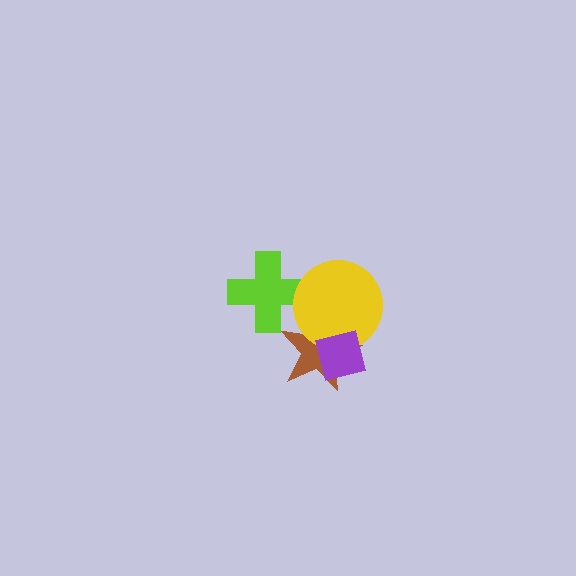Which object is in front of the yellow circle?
The purple square is in front of the yellow circle.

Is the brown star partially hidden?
Yes, it is partially covered by another shape.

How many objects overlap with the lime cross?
1 object overlaps with the lime cross.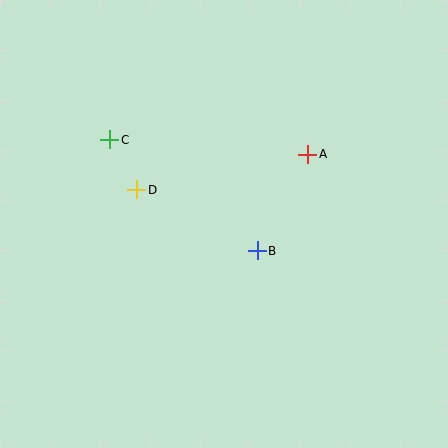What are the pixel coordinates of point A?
Point A is at (308, 154).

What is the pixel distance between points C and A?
The distance between C and A is 198 pixels.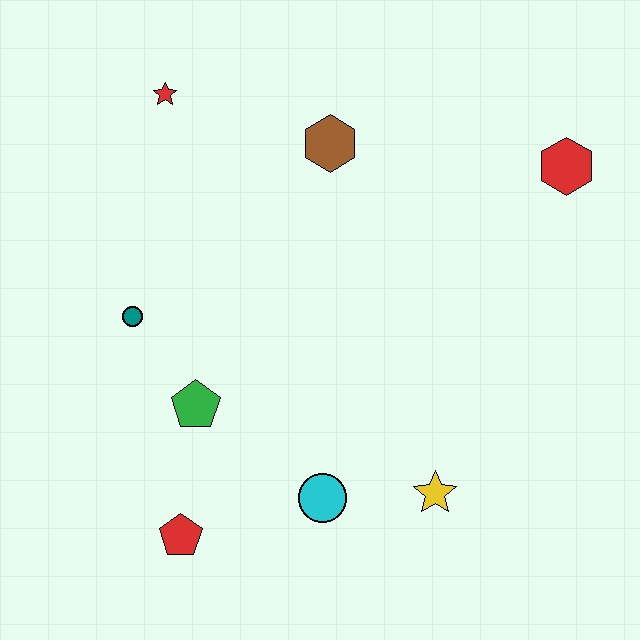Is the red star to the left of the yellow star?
Yes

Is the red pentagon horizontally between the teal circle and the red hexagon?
Yes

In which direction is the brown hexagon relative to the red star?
The brown hexagon is to the right of the red star.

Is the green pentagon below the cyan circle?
No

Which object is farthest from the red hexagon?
The red pentagon is farthest from the red hexagon.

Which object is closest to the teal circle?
The green pentagon is closest to the teal circle.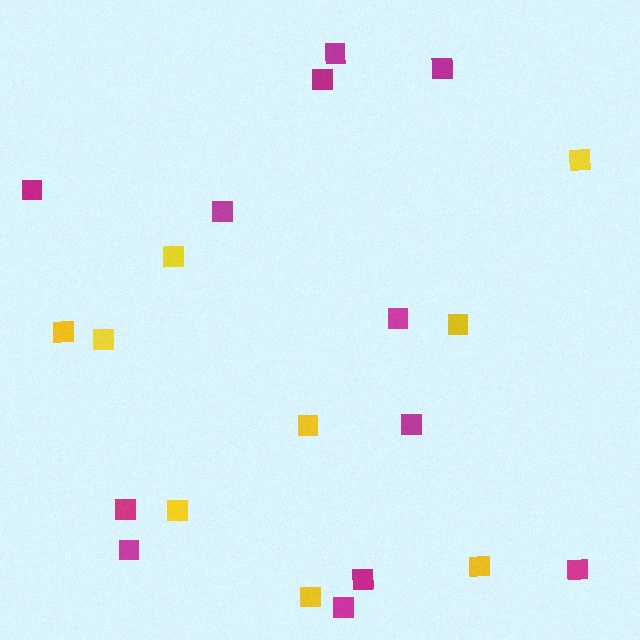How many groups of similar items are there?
There are 2 groups: one group of magenta squares (12) and one group of yellow squares (9).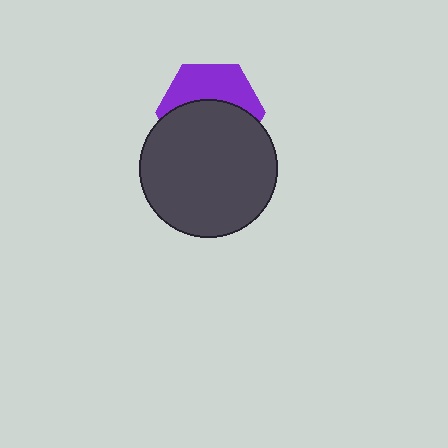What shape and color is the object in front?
The object in front is a dark gray circle.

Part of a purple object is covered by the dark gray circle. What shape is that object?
It is a hexagon.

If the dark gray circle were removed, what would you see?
You would see the complete purple hexagon.